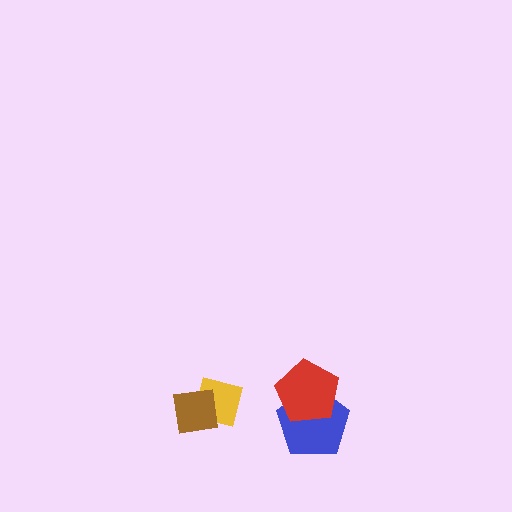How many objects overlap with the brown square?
1 object overlaps with the brown square.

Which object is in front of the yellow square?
The brown square is in front of the yellow square.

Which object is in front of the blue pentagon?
The red pentagon is in front of the blue pentagon.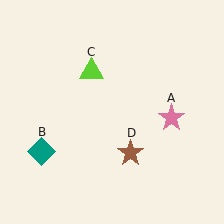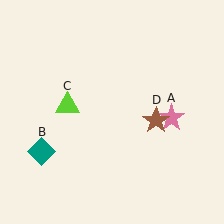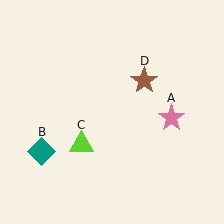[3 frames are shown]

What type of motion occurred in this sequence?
The lime triangle (object C), brown star (object D) rotated counterclockwise around the center of the scene.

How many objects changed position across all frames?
2 objects changed position: lime triangle (object C), brown star (object D).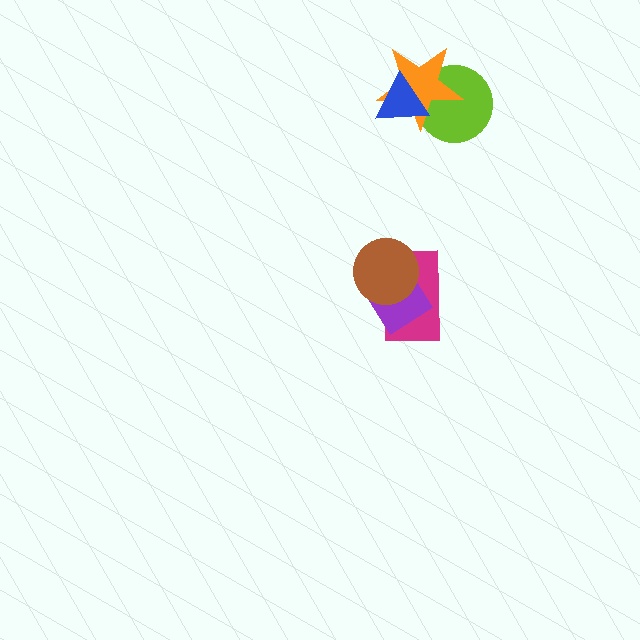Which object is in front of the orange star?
The blue triangle is in front of the orange star.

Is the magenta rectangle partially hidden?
Yes, it is partially covered by another shape.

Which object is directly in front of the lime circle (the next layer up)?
The orange star is directly in front of the lime circle.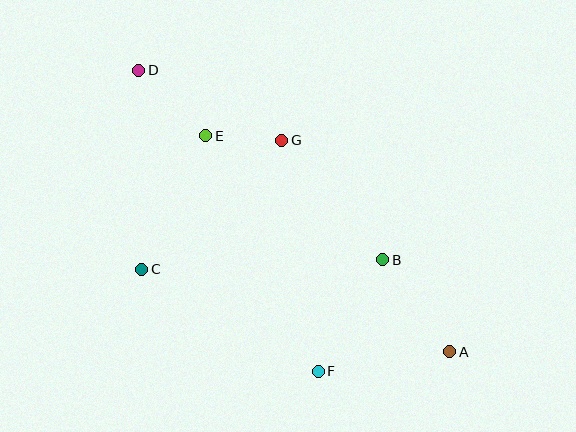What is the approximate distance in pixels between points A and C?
The distance between A and C is approximately 319 pixels.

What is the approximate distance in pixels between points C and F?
The distance between C and F is approximately 204 pixels.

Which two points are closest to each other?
Points E and G are closest to each other.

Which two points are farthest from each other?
Points A and D are farthest from each other.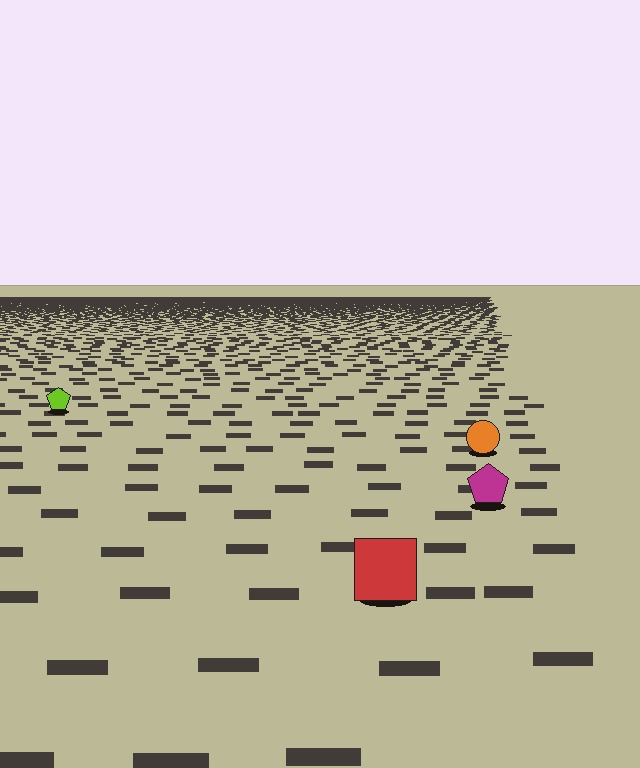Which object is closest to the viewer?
The red square is closest. The texture marks near it are larger and more spread out.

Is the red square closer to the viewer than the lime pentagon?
Yes. The red square is closer — you can tell from the texture gradient: the ground texture is coarser near it.